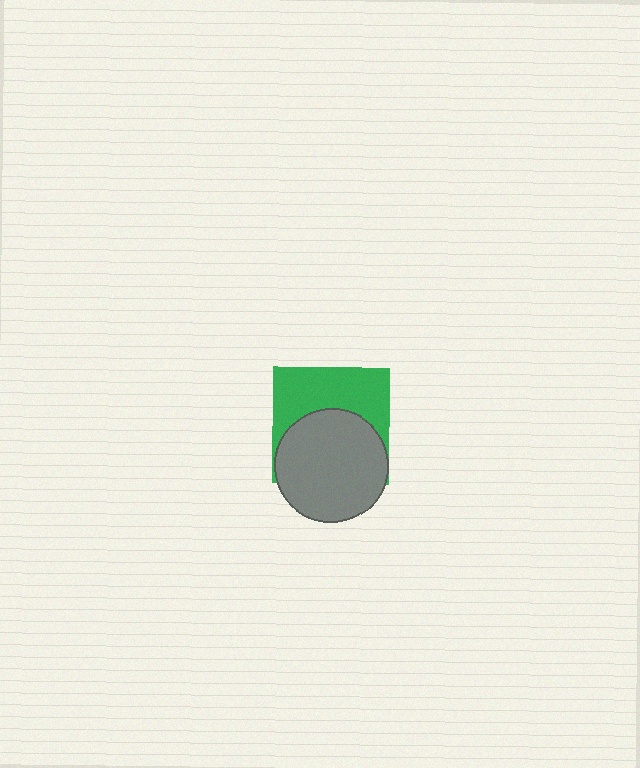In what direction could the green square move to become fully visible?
The green square could move up. That would shift it out from behind the gray circle entirely.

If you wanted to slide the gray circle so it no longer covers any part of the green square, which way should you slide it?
Slide it down — that is the most direct way to separate the two shapes.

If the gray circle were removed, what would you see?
You would see the complete green square.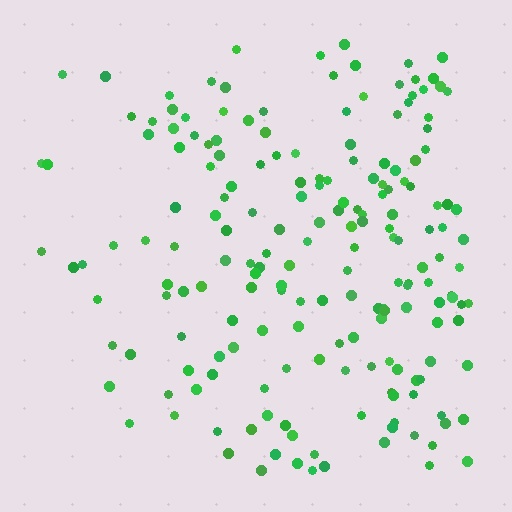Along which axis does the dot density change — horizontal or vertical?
Horizontal.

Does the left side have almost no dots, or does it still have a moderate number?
Still a moderate number, just noticeably fewer than the right.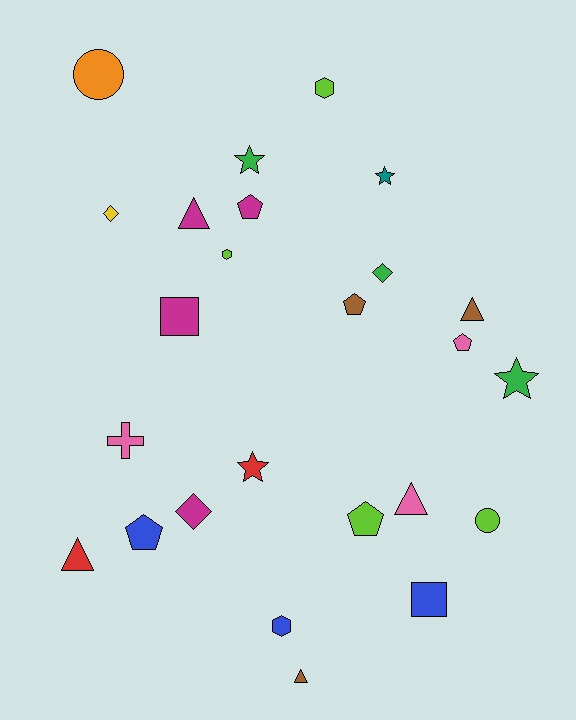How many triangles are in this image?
There are 5 triangles.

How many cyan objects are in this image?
There are no cyan objects.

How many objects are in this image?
There are 25 objects.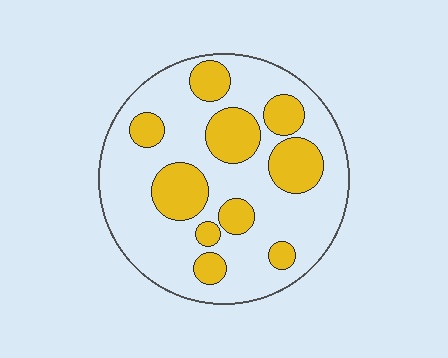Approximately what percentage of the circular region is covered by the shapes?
Approximately 30%.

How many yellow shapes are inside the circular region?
10.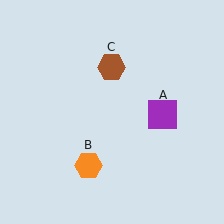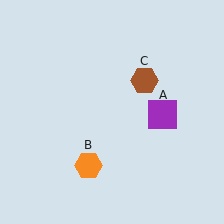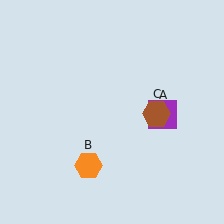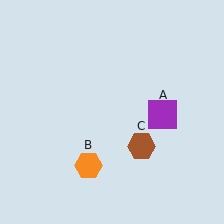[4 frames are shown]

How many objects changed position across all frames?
1 object changed position: brown hexagon (object C).